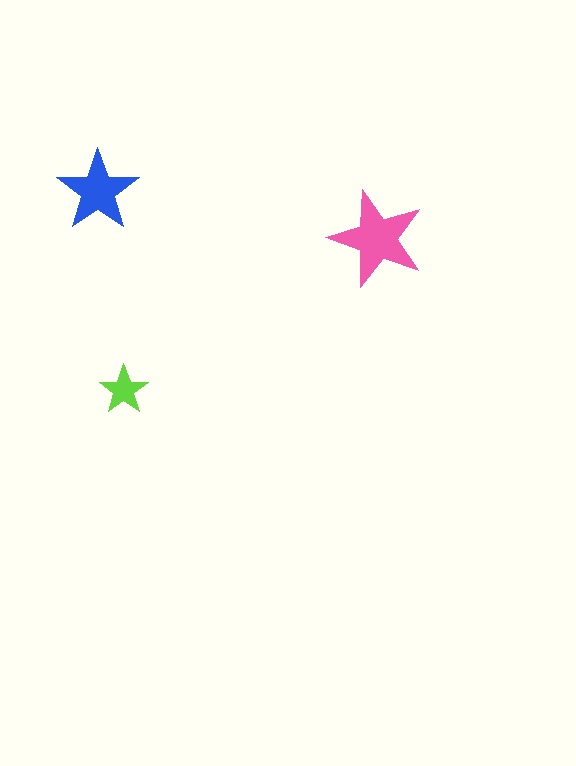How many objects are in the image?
There are 3 objects in the image.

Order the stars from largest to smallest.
the pink one, the blue one, the lime one.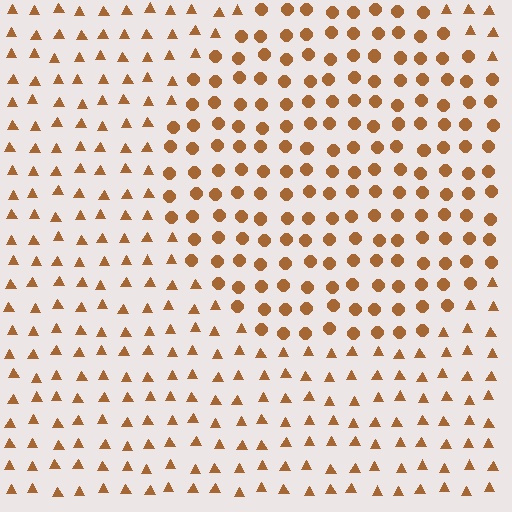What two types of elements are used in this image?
The image uses circles inside the circle region and triangles outside it.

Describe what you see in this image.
The image is filled with small brown elements arranged in a uniform grid. A circle-shaped region contains circles, while the surrounding area contains triangles. The boundary is defined purely by the change in element shape.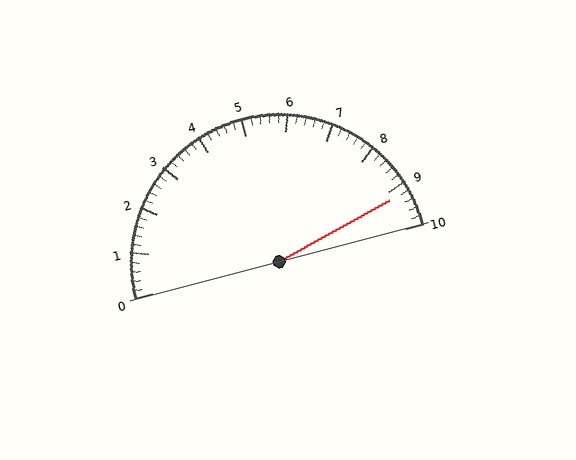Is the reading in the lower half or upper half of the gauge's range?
The reading is in the upper half of the range (0 to 10).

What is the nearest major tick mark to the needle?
The nearest major tick mark is 9.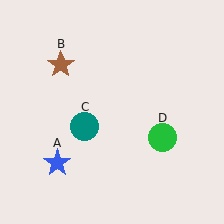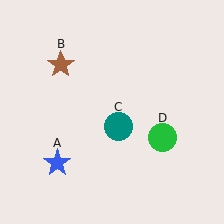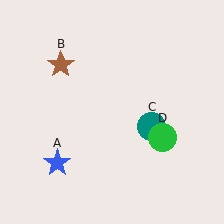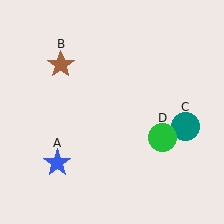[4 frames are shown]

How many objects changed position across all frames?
1 object changed position: teal circle (object C).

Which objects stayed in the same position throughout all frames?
Blue star (object A) and brown star (object B) and green circle (object D) remained stationary.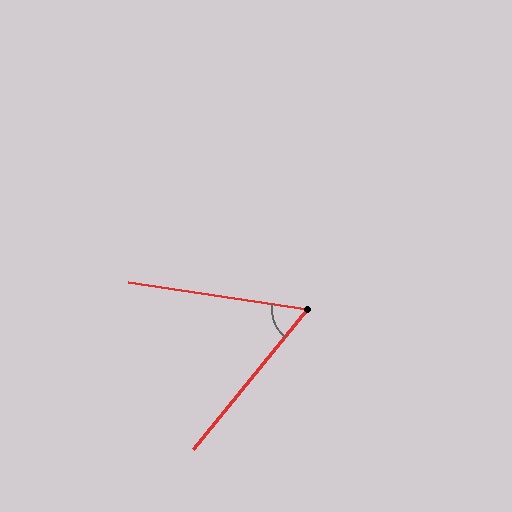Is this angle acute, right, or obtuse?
It is acute.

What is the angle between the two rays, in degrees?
Approximately 59 degrees.